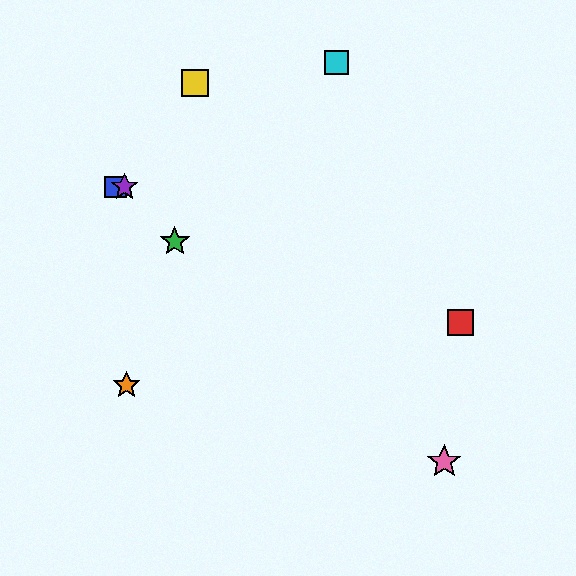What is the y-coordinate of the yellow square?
The yellow square is at y≈83.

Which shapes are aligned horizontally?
The blue square, the purple star are aligned horizontally.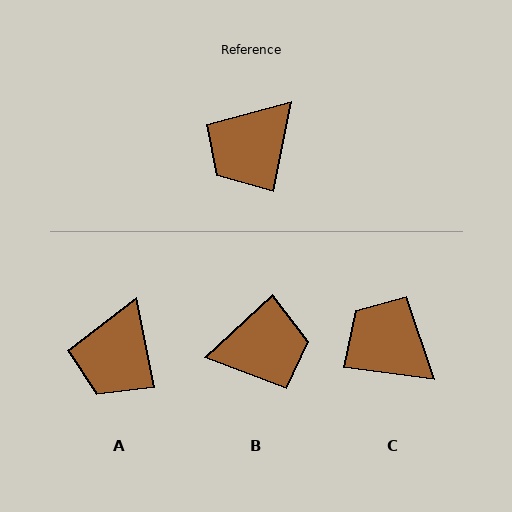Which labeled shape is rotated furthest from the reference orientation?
B, about 144 degrees away.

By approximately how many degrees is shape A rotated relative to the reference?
Approximately 23 degrees counter-clockwise.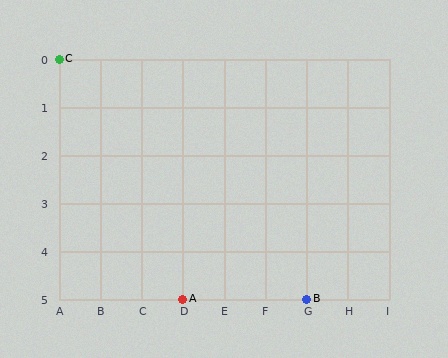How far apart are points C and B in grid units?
Points C and B are 6 columns and 5 rows apart (about 7.8 grid units diagonally).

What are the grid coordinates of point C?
Point C is at grid coordinates (A, 0).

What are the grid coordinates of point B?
Point B is at grid coordinates (G, 5).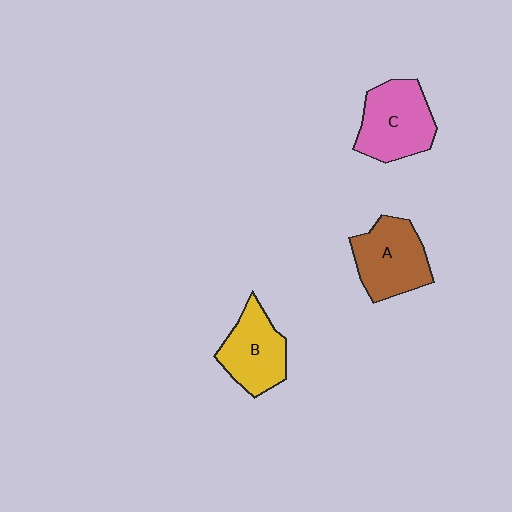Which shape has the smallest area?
Shape B (yellow).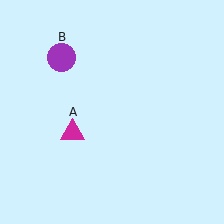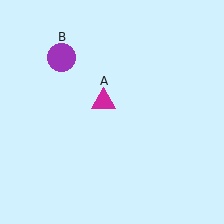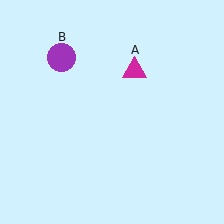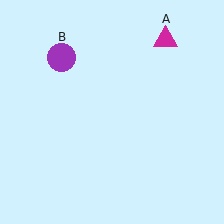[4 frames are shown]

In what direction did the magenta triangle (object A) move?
The magenta triangle (object A) moved up and to the right.